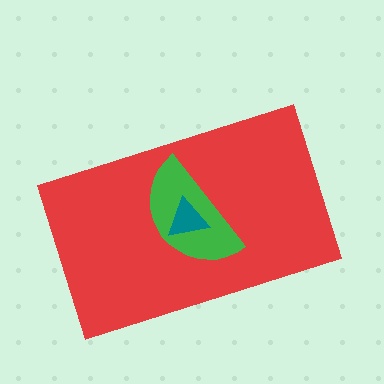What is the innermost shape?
The teal triangle.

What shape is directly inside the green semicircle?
The teal triangle.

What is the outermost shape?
The red rectangle.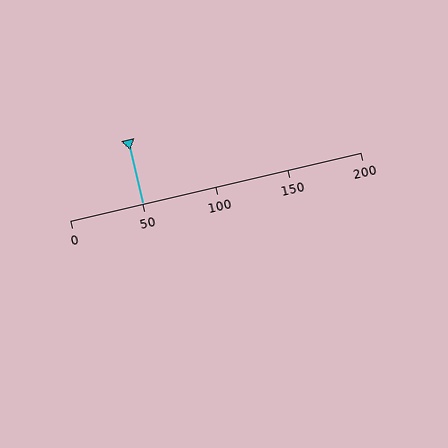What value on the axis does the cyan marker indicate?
The marker indicates approximately 50.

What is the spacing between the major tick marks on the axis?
The major ticks are spaced 50 apart.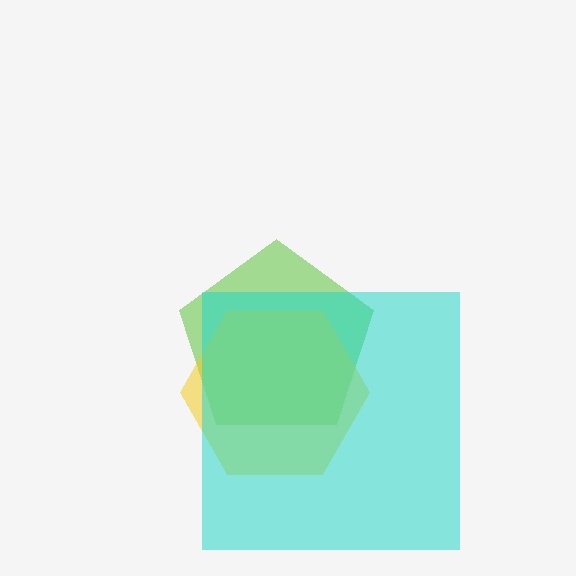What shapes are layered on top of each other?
The layered shapes are: a lime pentagon, a yellow hexagon, a cyan square.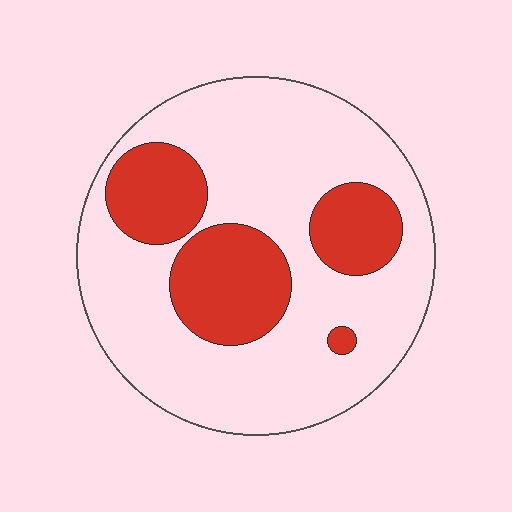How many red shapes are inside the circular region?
4.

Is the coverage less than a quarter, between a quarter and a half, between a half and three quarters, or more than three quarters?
Between a quarter and a half.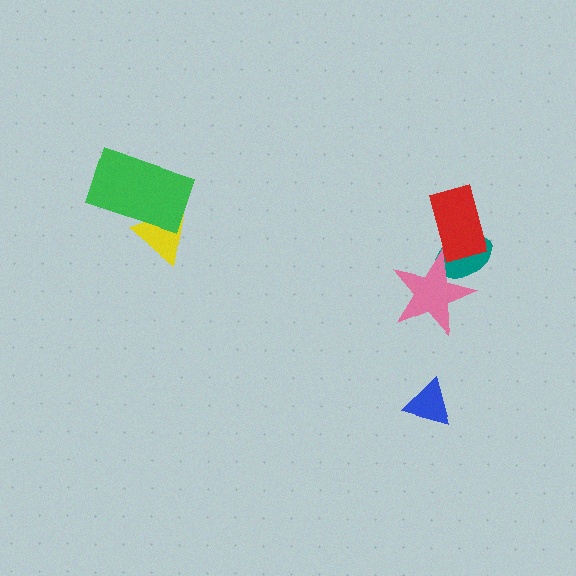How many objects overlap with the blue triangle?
0 objects overlap with the blue triangle.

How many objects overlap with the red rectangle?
1 object overlaps with the red rectangle.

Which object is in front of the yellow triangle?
The green rectangle is in front of the yellow triangle.